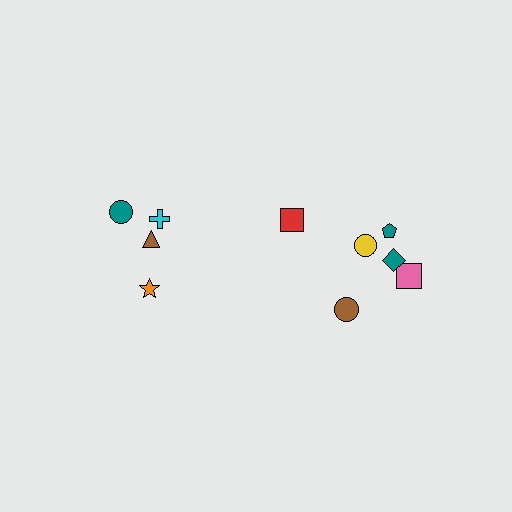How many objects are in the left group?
There are 4 objects.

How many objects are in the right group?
There are 6 objects.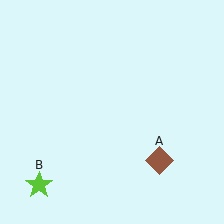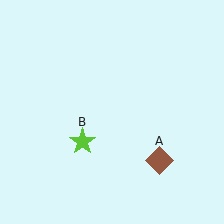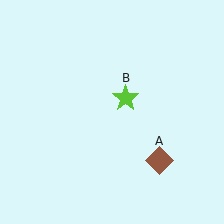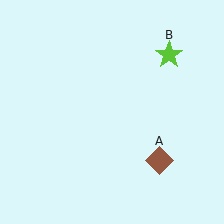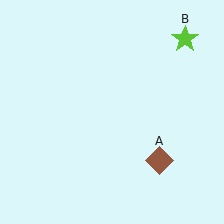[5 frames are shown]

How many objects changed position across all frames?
1 object changed position: lime star (object B).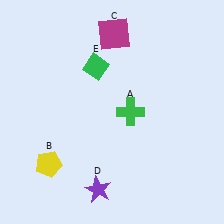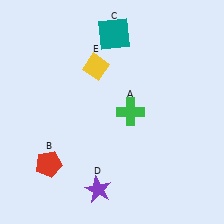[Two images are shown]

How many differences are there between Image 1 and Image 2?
There are 3 differences between the two images.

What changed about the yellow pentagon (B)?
In Image 1, B is yellow. In Image 2, it changed to red.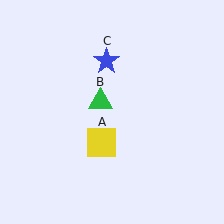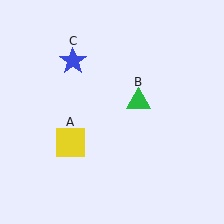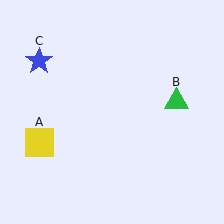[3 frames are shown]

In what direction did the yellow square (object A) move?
The yellow square (object A) moved left.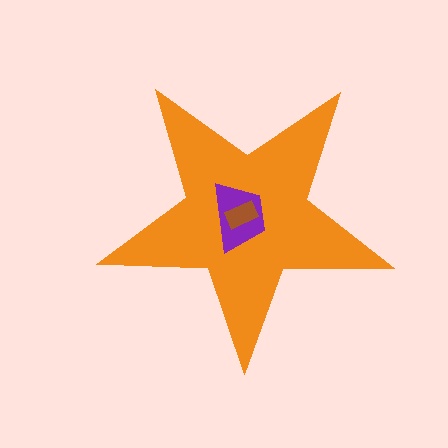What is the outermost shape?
The orange star.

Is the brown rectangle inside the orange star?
Yes.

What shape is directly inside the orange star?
The purple trapezoid.